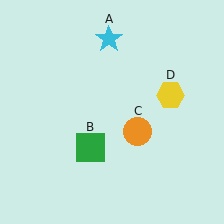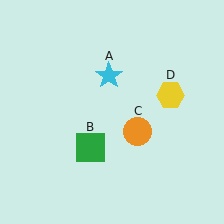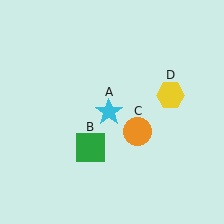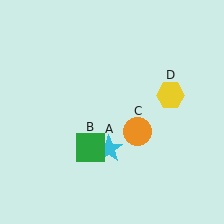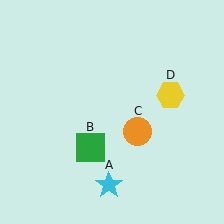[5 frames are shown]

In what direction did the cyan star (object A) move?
The cyan star (object A) moved down.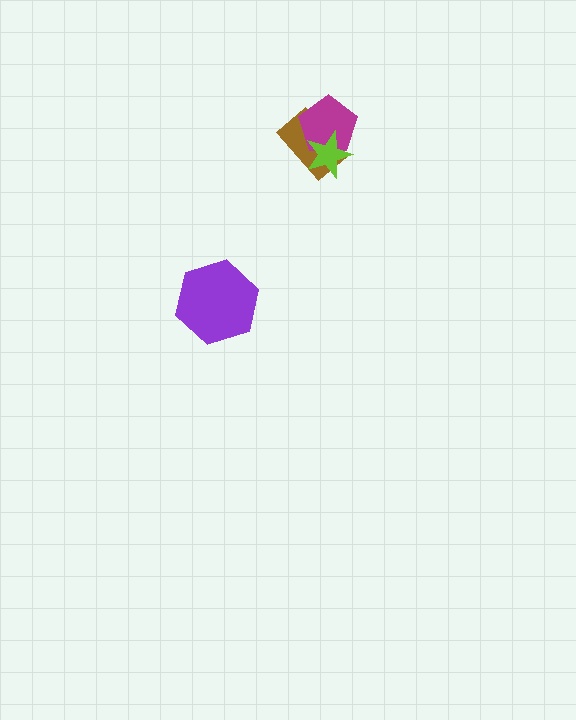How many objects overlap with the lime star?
2 objects overlap with the lime star.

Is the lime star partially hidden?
No, no other shape covers it.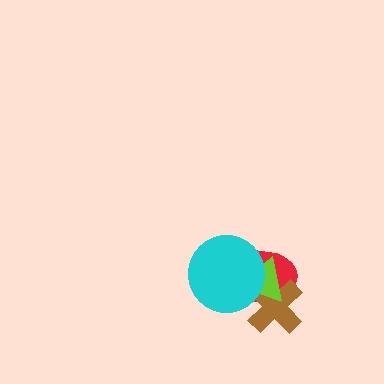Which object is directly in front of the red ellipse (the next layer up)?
The brown cross is directly in front of the red ellipse.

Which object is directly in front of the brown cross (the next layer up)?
The lime triangle is directly in front of the brown cross.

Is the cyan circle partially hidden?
No, no other shape covers it.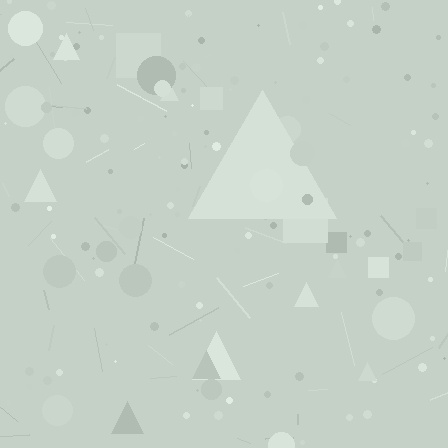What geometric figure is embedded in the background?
A triangle is embedded in the background.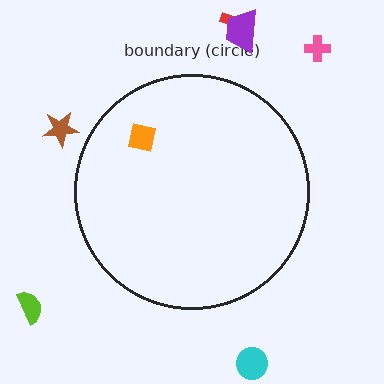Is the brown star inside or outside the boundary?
Outside.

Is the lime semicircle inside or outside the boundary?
Outside.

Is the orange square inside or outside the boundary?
Inside.